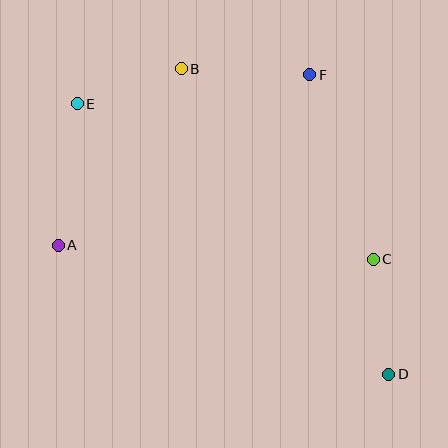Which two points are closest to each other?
Points B and E are closest to each other.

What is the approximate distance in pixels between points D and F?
The distance between D and F is approximately 310 pixels.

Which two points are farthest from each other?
Points D and E are farthest from each other.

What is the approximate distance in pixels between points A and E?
The distance between A and E is approximately 143 pixels.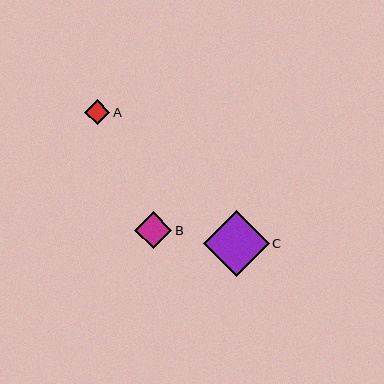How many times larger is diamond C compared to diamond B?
Diamond C is approximately 1.8 times the size of diamond B.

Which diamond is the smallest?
Diamond A is the smallest with a size of approximately 25 pixels.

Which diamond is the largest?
Diamond C is the largest with a size of approximately 65 pixels.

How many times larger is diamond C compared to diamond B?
Diamond C is approximately 1.8 times the size of diamond B.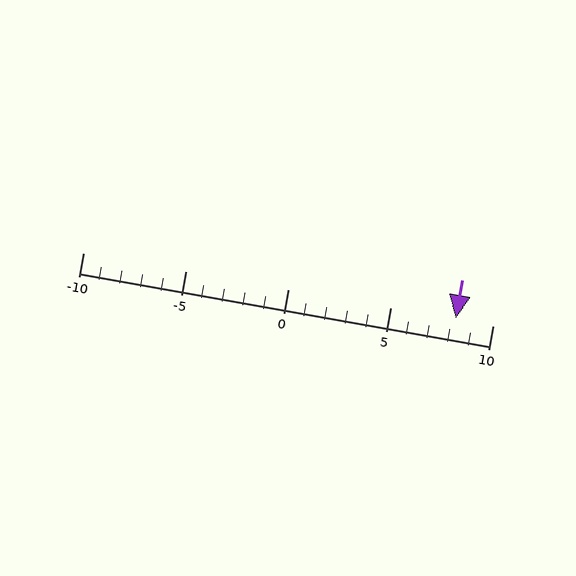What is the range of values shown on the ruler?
The ruler shows values from -10 to 10.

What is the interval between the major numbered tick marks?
The major tick marks are spaced 5 units apart.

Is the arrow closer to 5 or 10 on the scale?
The arrow is closer to 10.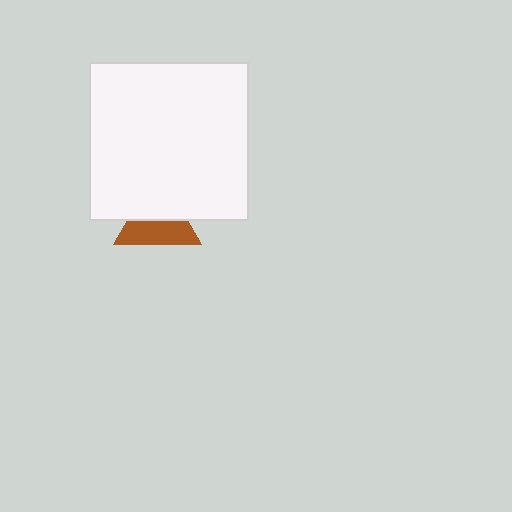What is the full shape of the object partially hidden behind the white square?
The partially hidden object is a brown triangle.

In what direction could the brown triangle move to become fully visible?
The brown triangle could move down. That would shift it out from behind the white square entirely.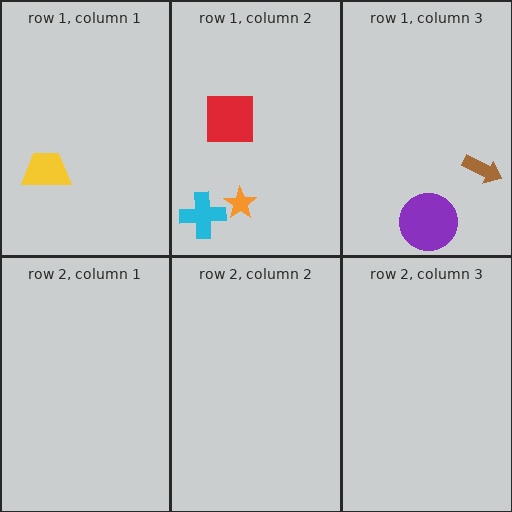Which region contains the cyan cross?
The row 1, column 2 region.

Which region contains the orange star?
The row 1, column 2 region.